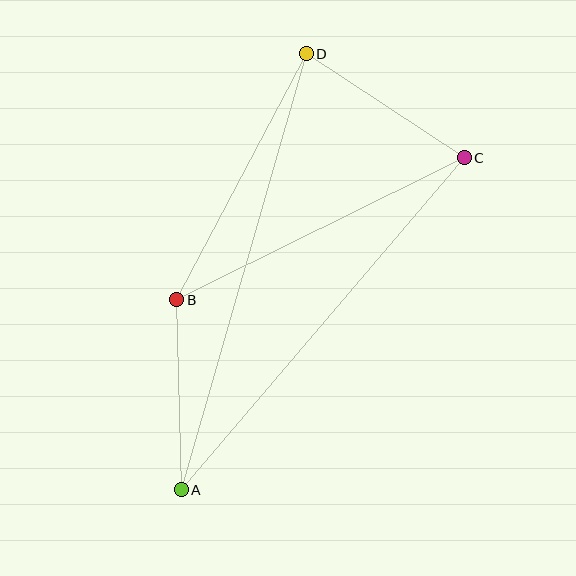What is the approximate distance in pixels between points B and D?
The distance between B and D is approximately 278 pixels.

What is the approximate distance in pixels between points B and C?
The distance between B and C is approximately 321 pixels.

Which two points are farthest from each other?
Points A and D are farthest from each other.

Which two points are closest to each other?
Points C and D are closest to each other.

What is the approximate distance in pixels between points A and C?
The distance between A and C is approximately 436 pixels.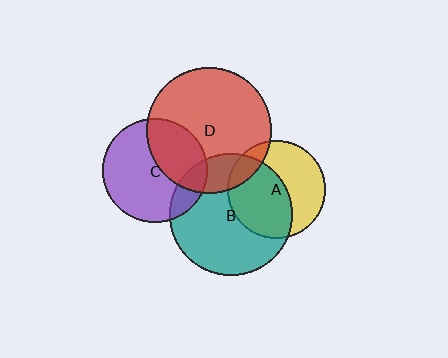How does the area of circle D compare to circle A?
Approximately 1.6 times.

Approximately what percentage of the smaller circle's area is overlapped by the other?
Approximately 15%.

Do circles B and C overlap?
Yes.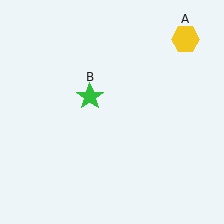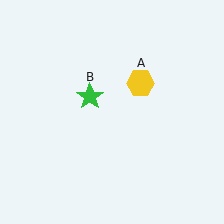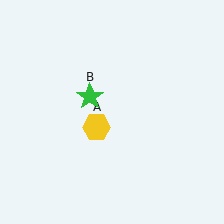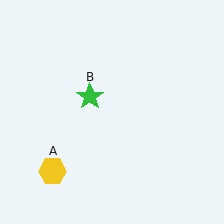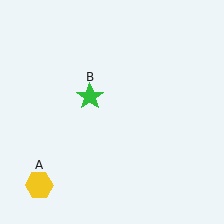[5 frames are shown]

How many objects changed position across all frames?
1 object changed position: yellow hexagon (object A).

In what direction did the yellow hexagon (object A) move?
The yellow hexagon (object A) moved down and to the left.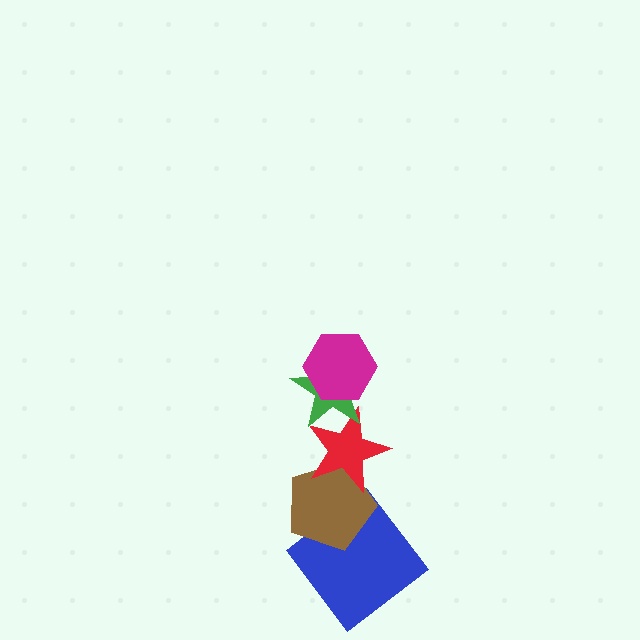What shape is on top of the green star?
The magenta hexagon is on top of the green star.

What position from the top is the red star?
The red star is 3rd from the top.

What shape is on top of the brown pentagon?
The red star is on top of the brown pentagon.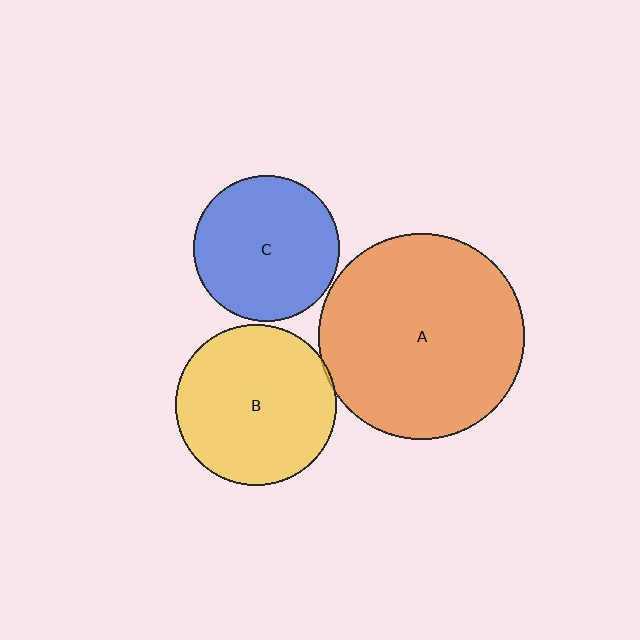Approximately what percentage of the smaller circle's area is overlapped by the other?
Approximately 5%.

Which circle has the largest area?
Circle A (orange).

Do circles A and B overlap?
Yes.